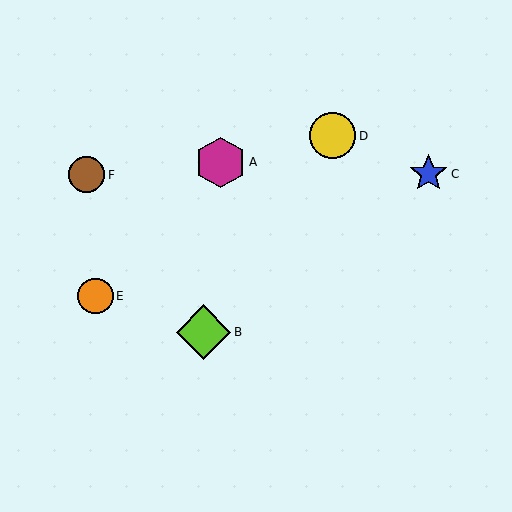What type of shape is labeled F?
Shape F is a brown circle.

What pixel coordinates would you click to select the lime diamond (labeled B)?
Click at (204, 332) to select the lime diamond B.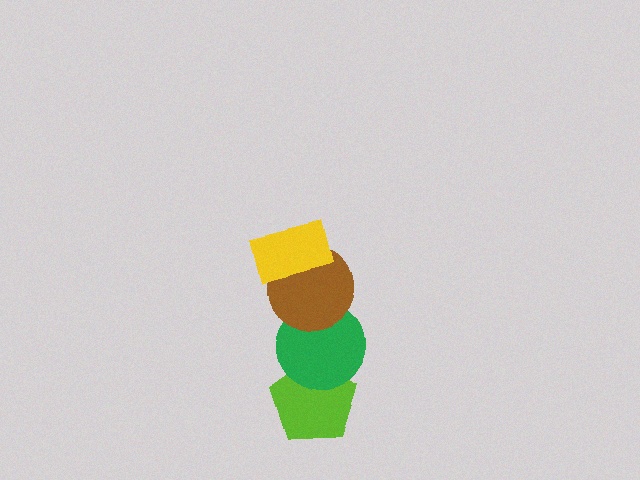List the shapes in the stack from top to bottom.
From top to bottom: the yellow rectangle, the brown circle, the green circle, the lime pentagon.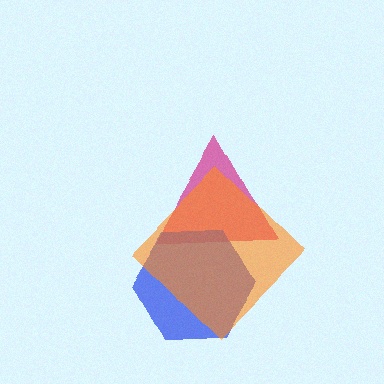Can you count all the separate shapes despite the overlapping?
Yes, there are 3 separate shapes.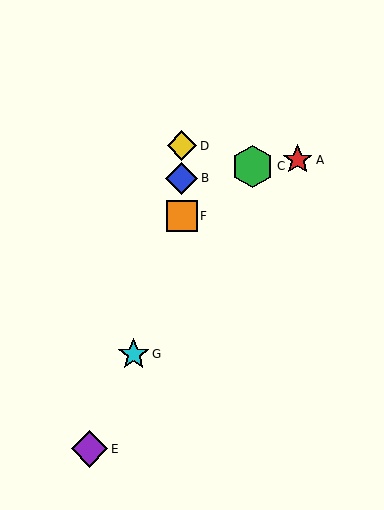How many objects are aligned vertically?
3 objects (B, D, F) are aligned vertically.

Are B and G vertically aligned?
No, B is at x≈182 and G is at x≈134.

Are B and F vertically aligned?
Yes, both are at x≈182.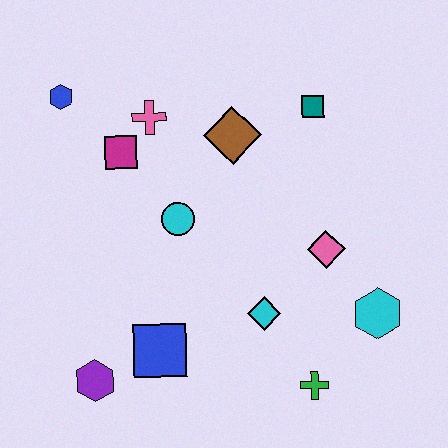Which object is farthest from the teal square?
The purple hexagon is farthest from the teal square.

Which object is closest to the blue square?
The purple hexagon is closest to the blue square.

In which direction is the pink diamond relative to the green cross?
The pink diamond is above the green cross.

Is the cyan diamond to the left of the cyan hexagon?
Yes